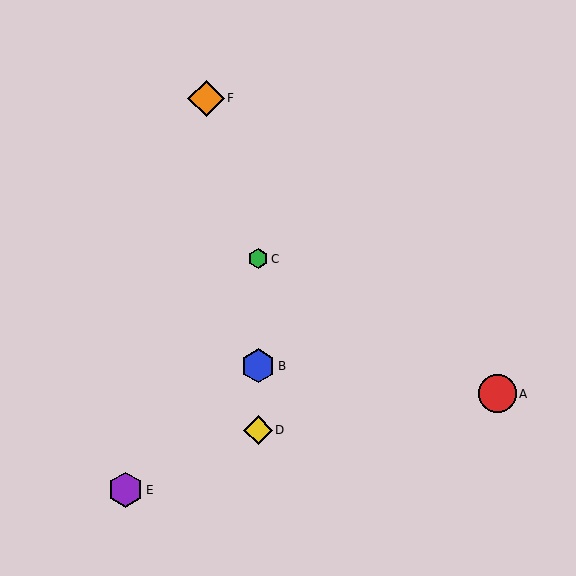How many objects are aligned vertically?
3 objects (B, C, D) are aligned vertically.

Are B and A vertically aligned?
No, B is at x≈258 and A is at x≈497.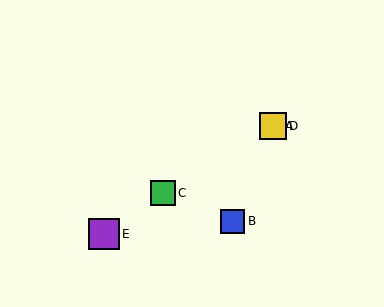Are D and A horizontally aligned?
Yes, both are at y≈126.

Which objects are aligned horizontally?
Objects A, D are aligned horizontally.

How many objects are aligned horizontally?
2 objects (A, D) are aligned horizontally.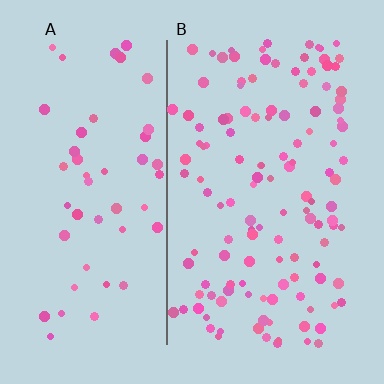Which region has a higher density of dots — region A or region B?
B (the right).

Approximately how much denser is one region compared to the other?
Approximately 2.5× — region B over region A.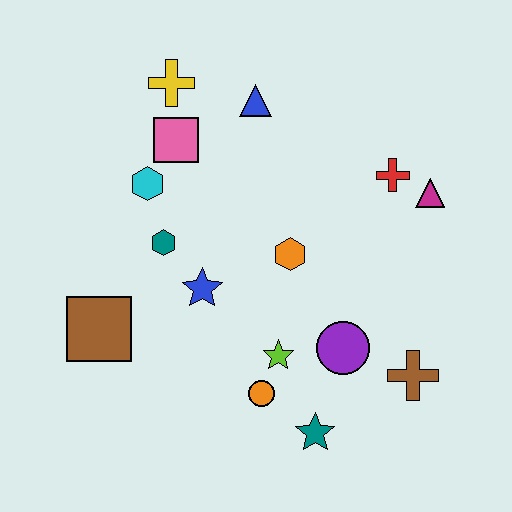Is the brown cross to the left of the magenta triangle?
Yes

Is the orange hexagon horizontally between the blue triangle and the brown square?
No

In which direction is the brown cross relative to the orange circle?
The brown cross is to the right of the orange circle.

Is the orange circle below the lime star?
Yes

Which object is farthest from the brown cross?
The yellow cross is farthest from the brown cross.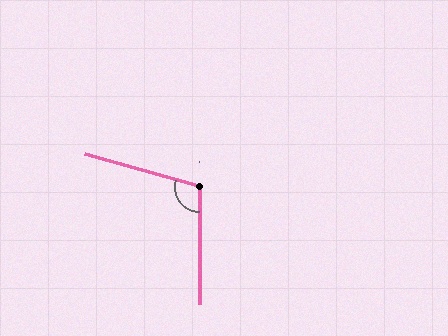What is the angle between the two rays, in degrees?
Approximately 106 degrees.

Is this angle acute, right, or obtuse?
It is obtuse.